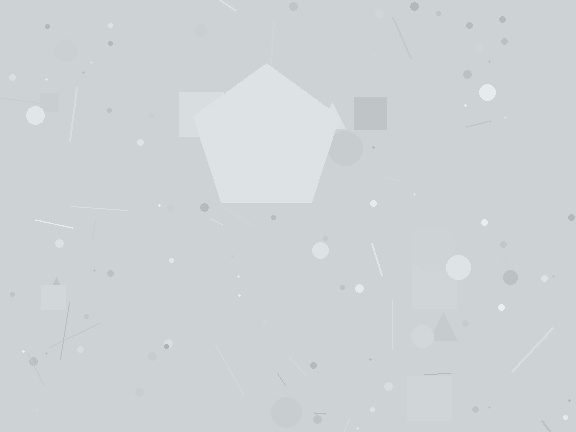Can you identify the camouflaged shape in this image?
The camouflaged shape is a pentagon.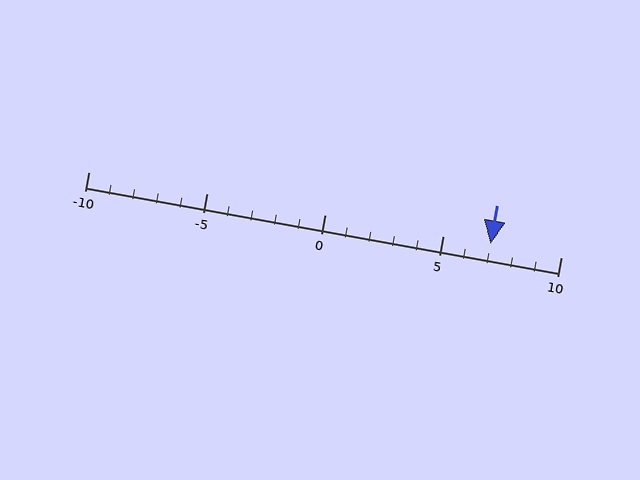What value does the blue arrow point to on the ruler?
The blue arrow points to approximately 7.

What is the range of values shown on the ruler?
The ruler shows values from -10 to 10.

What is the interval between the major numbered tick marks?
The major tick marks are spaced 5 units apart.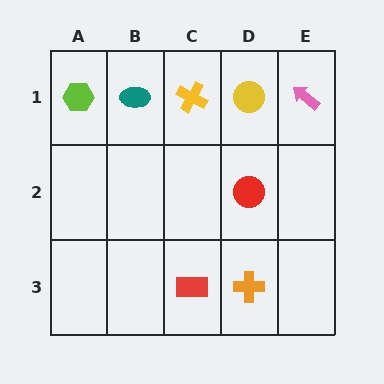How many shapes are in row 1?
5 shapes.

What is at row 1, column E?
A pink arrow.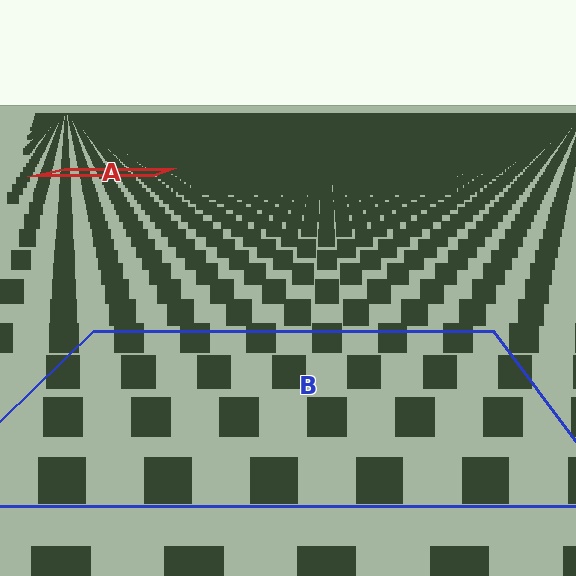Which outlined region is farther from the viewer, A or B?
Region A is farther from the viewer — the texture elements inside it appear smaller and more densely packed.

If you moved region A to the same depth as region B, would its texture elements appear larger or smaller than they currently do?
They would appear larger. At a closer depth, the same texture elements are projected at a bigger on-screen size.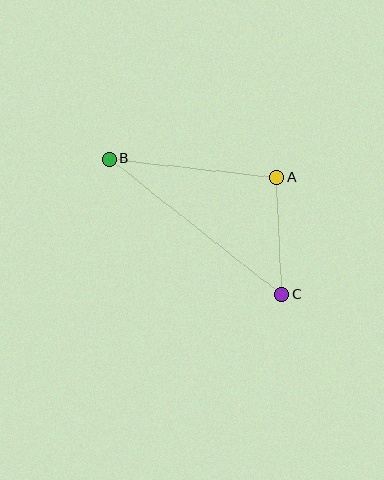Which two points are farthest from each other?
Points B and C are farthest from each other.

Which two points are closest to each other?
Points A and C are closest to each other.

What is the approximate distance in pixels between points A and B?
The distance between A and B is approximately 168 pixels.